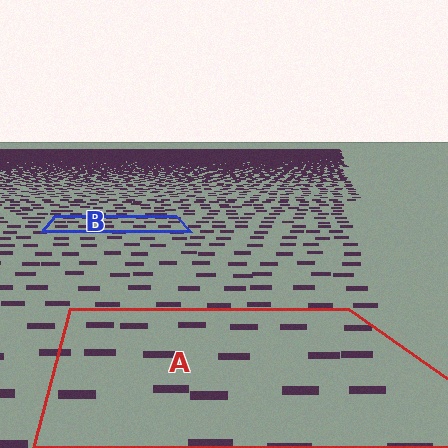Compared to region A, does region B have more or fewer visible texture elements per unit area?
Region B has more texture elements per unit area — they are packed more densely because it is farther away.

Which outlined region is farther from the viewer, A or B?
Region B is farther from the viewer — the texture elements inside it appear smaller and more densely packed.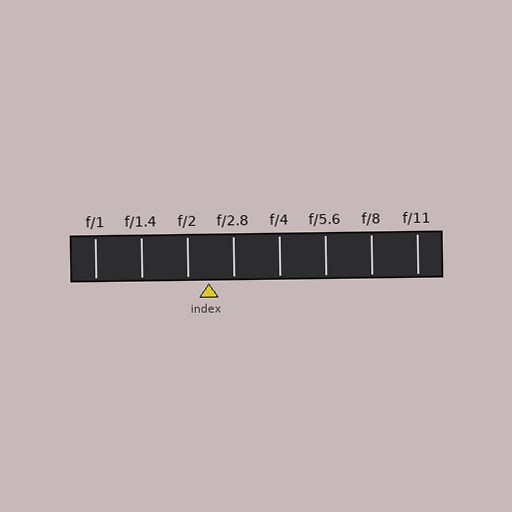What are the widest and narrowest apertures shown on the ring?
The widest aperture shown is f/1 and the narrowest is f/11.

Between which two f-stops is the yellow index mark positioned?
The index mark is between f/2 and f/2.8.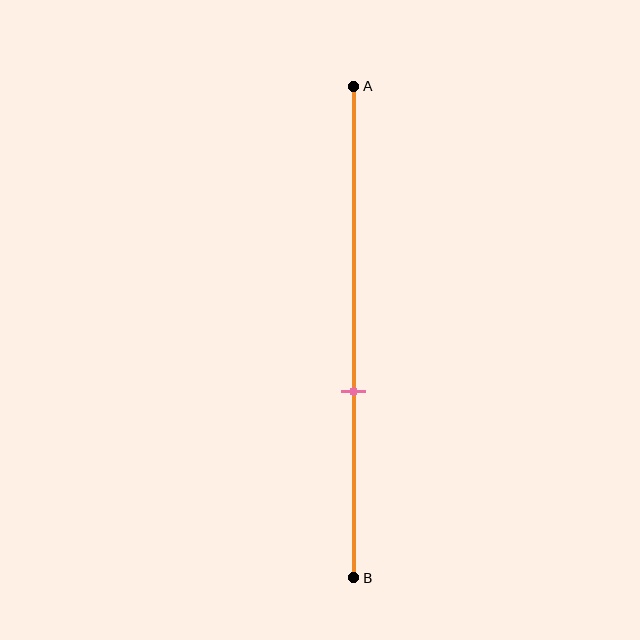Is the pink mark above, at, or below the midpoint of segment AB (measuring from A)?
The pink mark is below the midpoint of segment AB.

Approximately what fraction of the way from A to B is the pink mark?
The pink mark is approximately 60% of the way from A to B.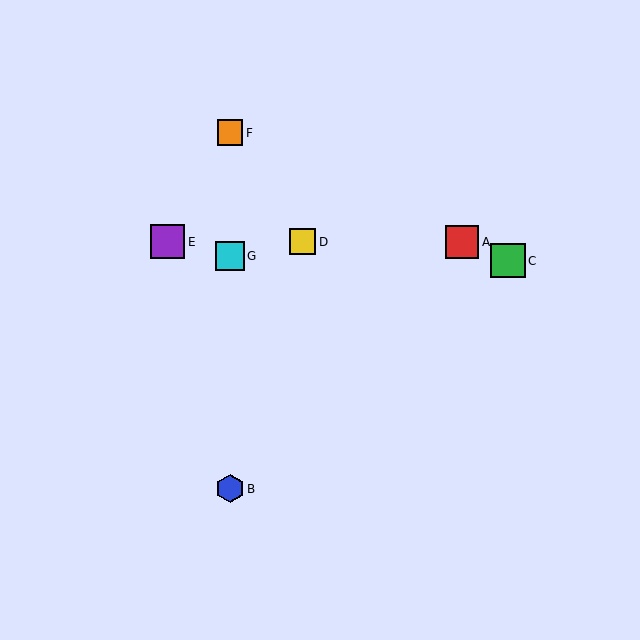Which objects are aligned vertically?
Objects B, F, G are aligned vertically.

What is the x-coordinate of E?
Object E is at x≈168.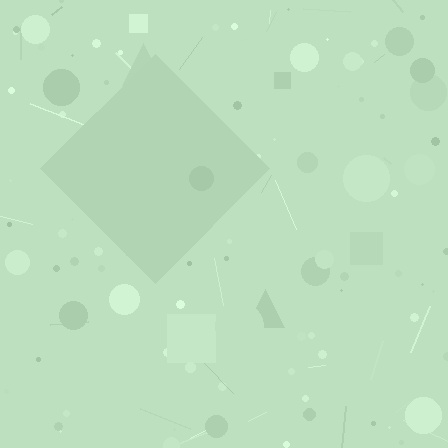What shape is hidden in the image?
A diamond is hidden in the image.